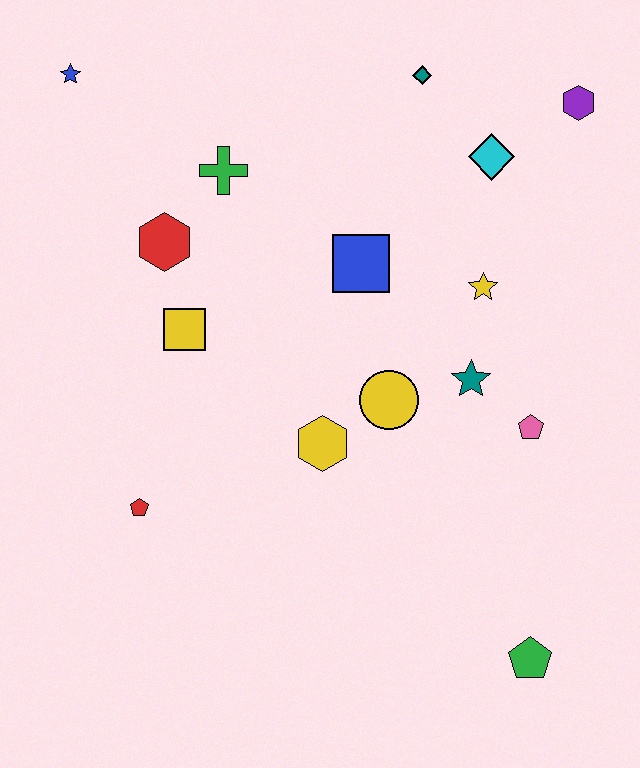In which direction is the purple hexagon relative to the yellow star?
The purple hexagon is above the yellow star.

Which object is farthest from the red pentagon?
The purple hexagon is farthest from the red pentagon.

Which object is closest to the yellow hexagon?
The yellow circle is closest to the yellow hexagon.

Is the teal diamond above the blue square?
Yes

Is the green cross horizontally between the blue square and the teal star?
No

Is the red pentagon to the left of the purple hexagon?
Yes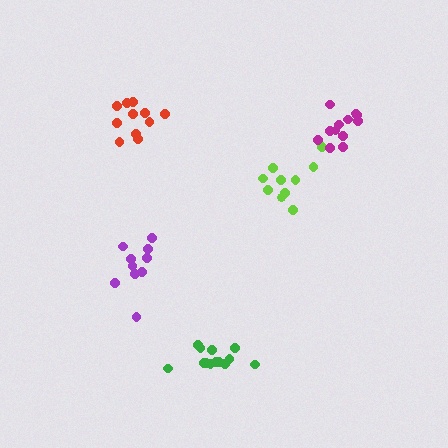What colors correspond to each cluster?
The clusters are colored: green, lime, red, magenta, purple.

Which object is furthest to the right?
The magenta cluster is rightmost.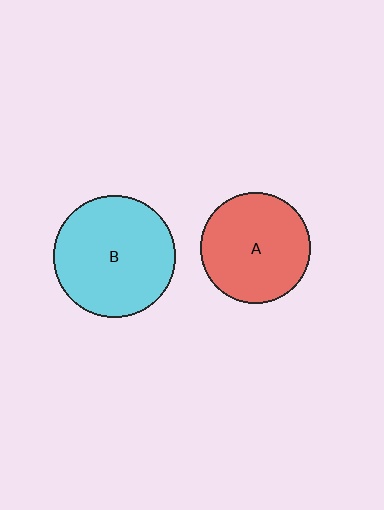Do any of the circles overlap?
No, none of the circles overlap.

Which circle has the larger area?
Circle B (cyan).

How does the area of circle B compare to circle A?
Approximately 1.2 times.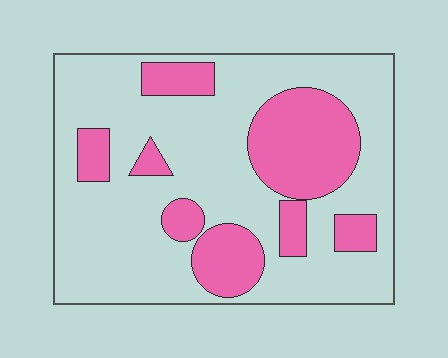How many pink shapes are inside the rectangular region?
8.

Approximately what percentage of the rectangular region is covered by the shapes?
Approximately 30%.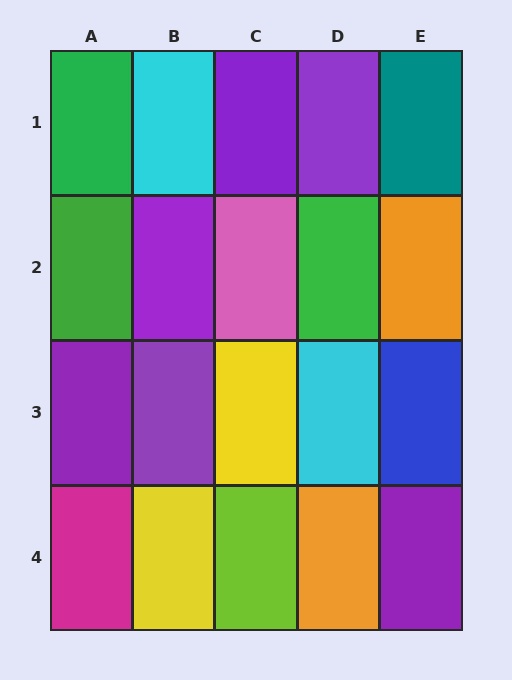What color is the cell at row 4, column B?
Yellow.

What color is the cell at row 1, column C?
Purple.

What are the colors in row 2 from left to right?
Green, purple, pink, green, orange.